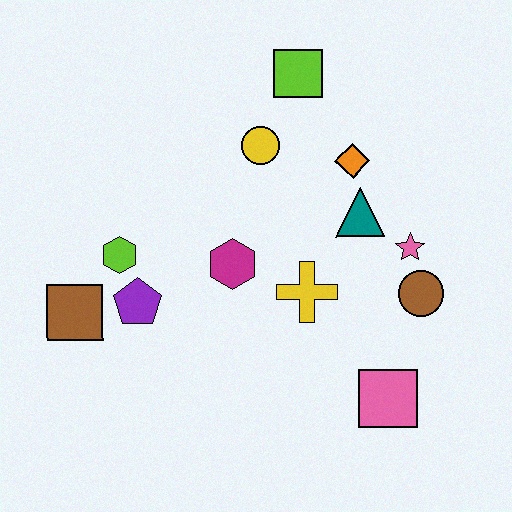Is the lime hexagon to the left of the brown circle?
Yes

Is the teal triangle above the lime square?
No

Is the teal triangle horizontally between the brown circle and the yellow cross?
Yes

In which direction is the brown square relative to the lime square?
The brown square is below the lime square.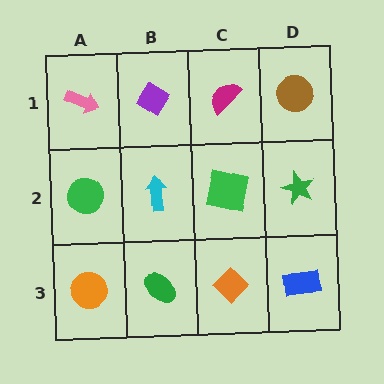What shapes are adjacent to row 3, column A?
A green circle (row 2, column A), a green ellipse (row 3, column B).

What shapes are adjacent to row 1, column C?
A green square (row 2, column C), a purple diamond (row 1, column B), a brown circle (row 1, column D).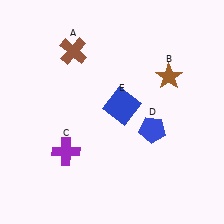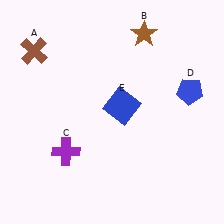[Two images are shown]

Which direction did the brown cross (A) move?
The brown cross (A) moved left.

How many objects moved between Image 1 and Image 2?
3 objects moved between the two images.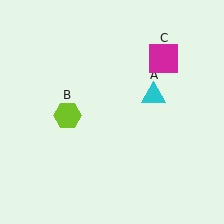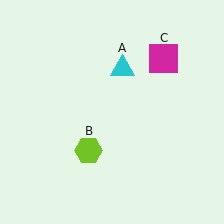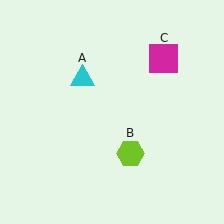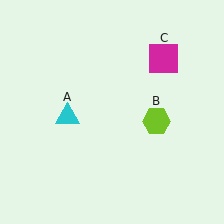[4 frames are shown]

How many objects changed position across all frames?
2 objects changed position: cyan triangle (object A), lime hexagon (object B).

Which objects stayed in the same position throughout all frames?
Magenta square (object C) remained stationary.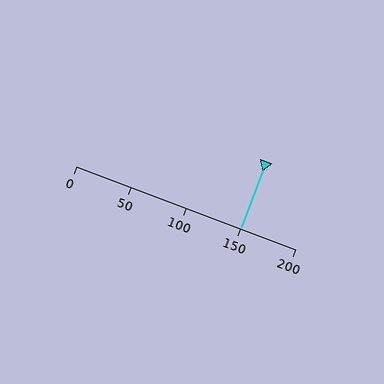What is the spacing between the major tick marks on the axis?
The major ticks are spaced 50 apart.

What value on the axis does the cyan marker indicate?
The marker indicates approximately 150.